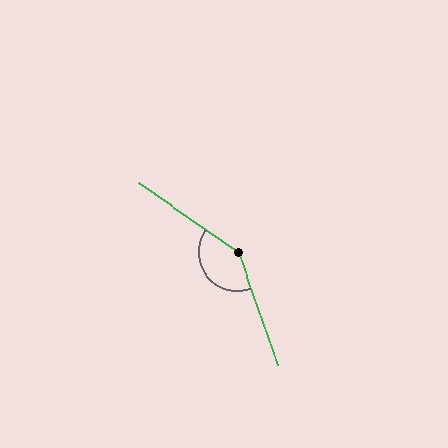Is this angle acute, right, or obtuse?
It is obtuse.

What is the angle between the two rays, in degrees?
Approximately 144 degrees.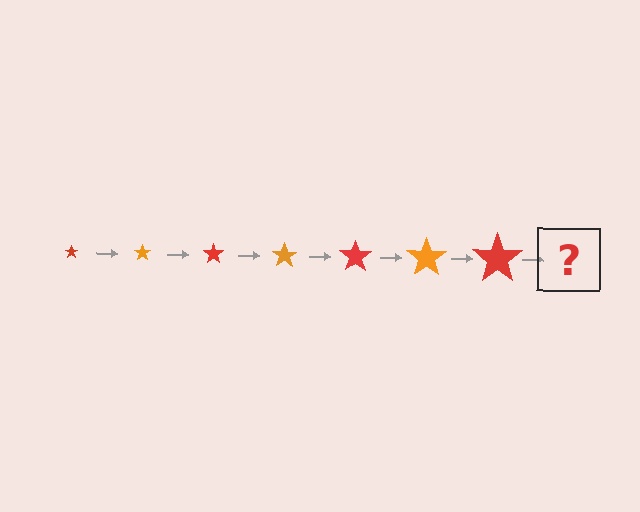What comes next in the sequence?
The next element should be an orange star, larger than the previous one.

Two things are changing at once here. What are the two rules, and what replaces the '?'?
The two rules are that the star grows larger each step and the color cycles through red and orange. The '?' should be an orange star, larger than the previous one.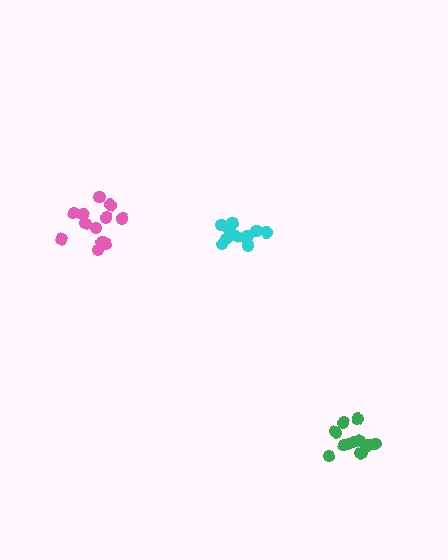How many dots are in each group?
Group 1: 13 dots, Group 2: 11 dots, Group 3: 12 dots (36 total).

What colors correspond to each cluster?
The clusters are colored: green, cyan, pink.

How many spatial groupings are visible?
There are 3 spatial groupings.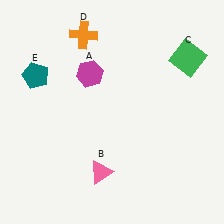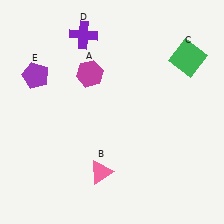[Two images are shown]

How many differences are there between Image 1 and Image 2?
There are 2 differences between the two images.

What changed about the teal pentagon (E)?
In Image 1, E is teal. In Image 2, it changed to purple.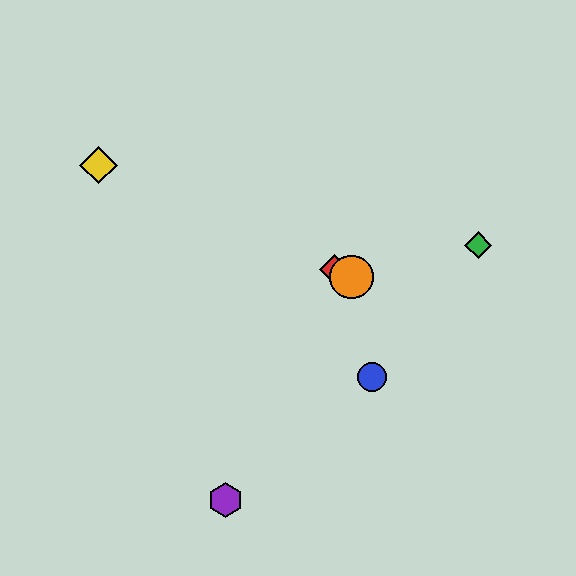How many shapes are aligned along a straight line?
3 shapes (the red diamond, the yellow diamond, the orange circle) are aligned along a straight line.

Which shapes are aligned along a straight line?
The red diamond, the yellow diamond, the orange circle are aligned along a straight line.